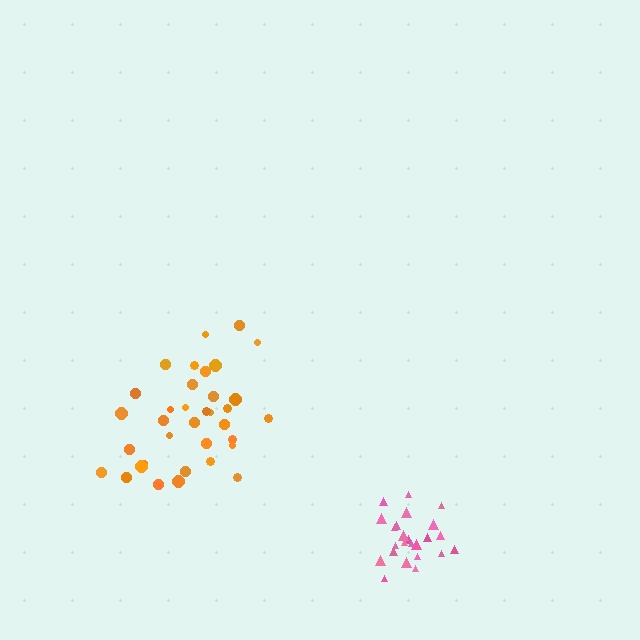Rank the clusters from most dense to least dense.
pink, orange.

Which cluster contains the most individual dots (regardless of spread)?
Orange (35).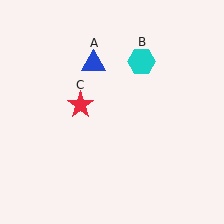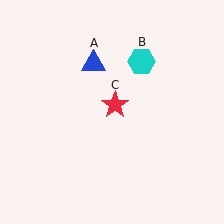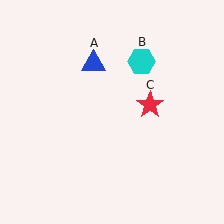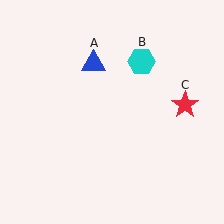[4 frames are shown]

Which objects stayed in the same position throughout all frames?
Blue triangle (object A) and cyan hexagon (object B) remained stationary.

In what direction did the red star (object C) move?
The red star (object C) moved right.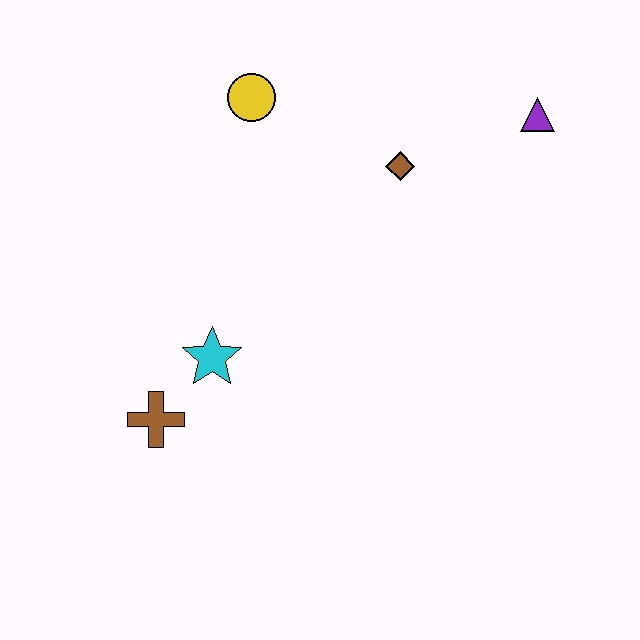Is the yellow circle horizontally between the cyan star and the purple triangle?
Yes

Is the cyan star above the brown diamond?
No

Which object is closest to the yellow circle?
The brown diamond is closest to the yellow circle.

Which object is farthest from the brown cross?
The purple triangle is farthest from the brown cross.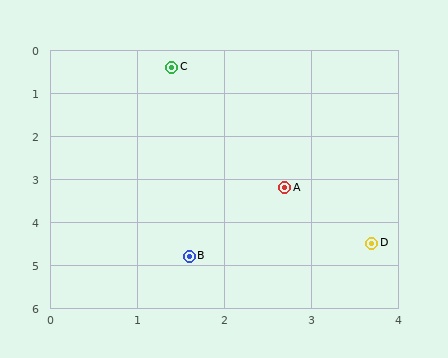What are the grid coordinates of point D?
Point D is at approximately (3.7, 4.5).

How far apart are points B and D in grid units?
Points B and D are about 2.1 grid units apart.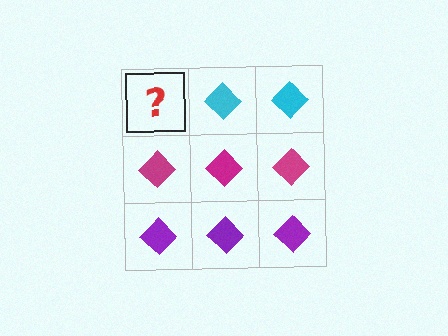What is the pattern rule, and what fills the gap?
The rule is that each row has a consistent color. The gap should be filled with a cyan diamond.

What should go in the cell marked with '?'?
The missing cell should contain a cyan diamond.